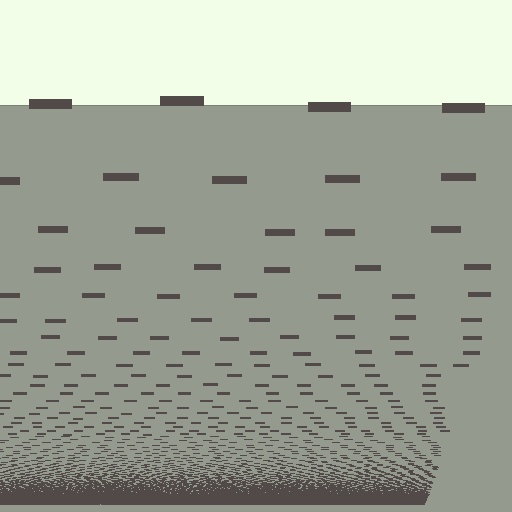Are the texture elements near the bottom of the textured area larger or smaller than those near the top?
Smaller. The gradient is inverted — elements near the bottom are smaller and denser.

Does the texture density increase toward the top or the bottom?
Density increases toward the bottom.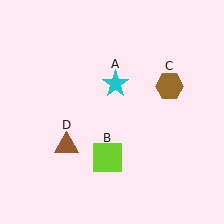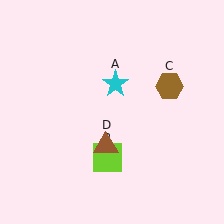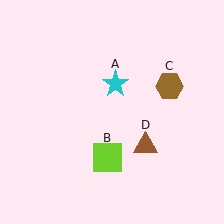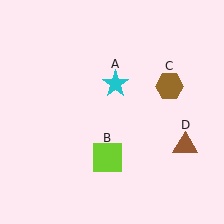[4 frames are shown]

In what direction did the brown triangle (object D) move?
The brown triangle (object D) moved right.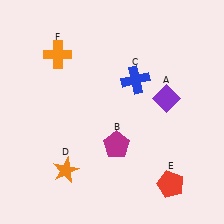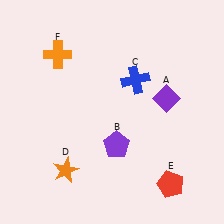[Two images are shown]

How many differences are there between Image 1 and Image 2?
There is 1 difference between the two images.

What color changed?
The pentagon (B) changed from magenta in Image 1 to purple in Image 2.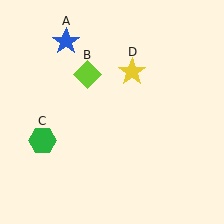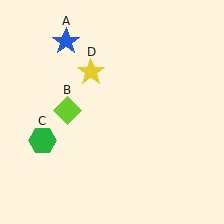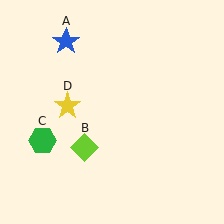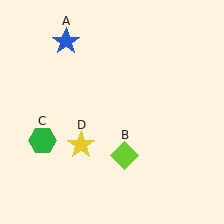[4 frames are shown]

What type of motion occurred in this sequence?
The lime diamond (object B), yellow star (object D) rotated counterclockwise around the center of the scene.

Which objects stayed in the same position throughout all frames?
Blue star (object A) and green hexagon (object C) remained stationary.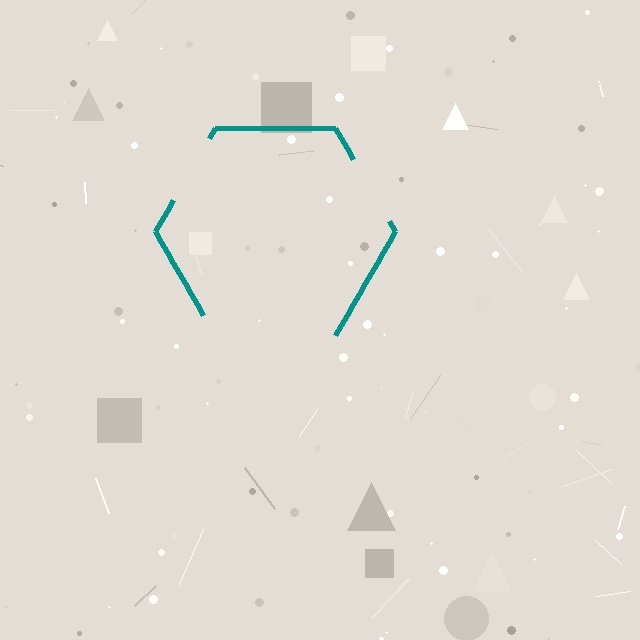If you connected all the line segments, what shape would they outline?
They would outline a hexagon.